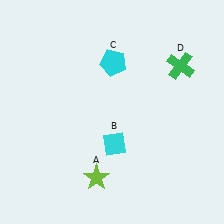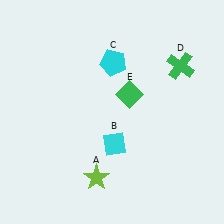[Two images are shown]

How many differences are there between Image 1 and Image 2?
There is 1 difference between the two images.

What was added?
A green diamond (E) was added in Image 2.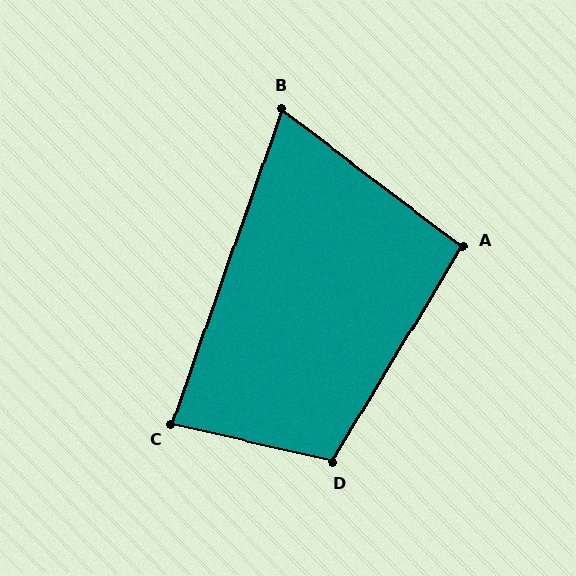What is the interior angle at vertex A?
Approximately 96 degrees (obtuse).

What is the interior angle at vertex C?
Approximately 84 degrees (acute).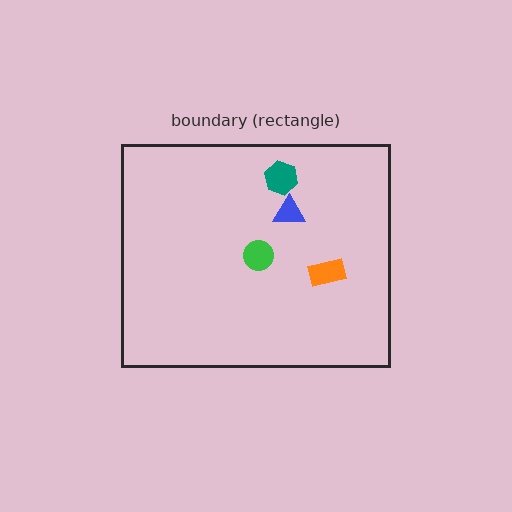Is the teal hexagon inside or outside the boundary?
Inside.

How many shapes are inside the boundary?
4 inside, 0 outside.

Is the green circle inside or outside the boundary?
Inside.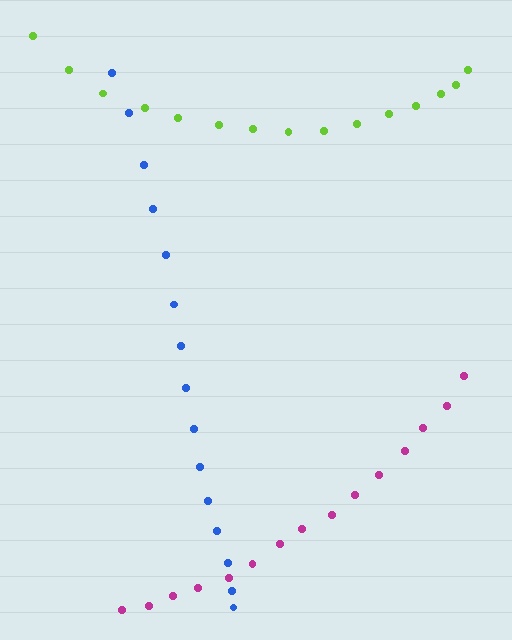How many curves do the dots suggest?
There are 3 distinct paths.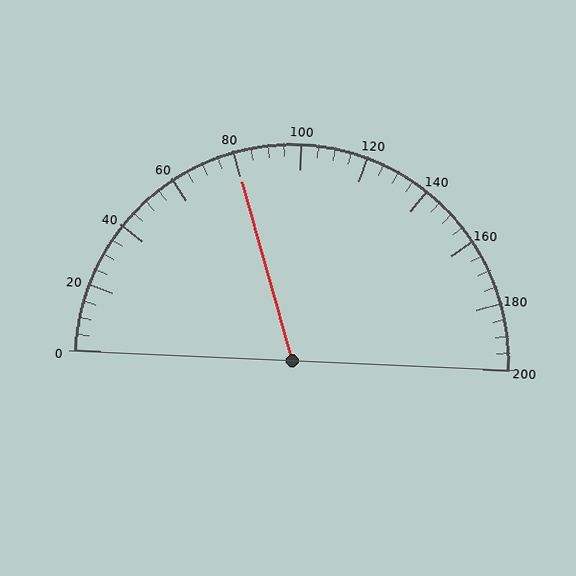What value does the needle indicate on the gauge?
The needle indicates approximately 80.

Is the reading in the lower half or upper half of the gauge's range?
The reading is in the lower half of the range (0 to 200).